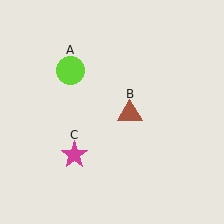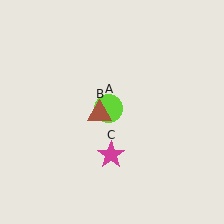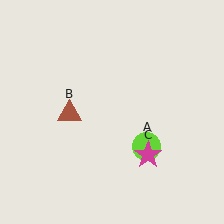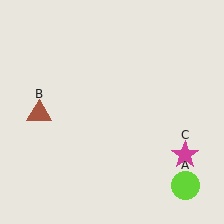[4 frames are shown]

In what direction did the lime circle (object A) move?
The lime circle (object A) moved down and to the right.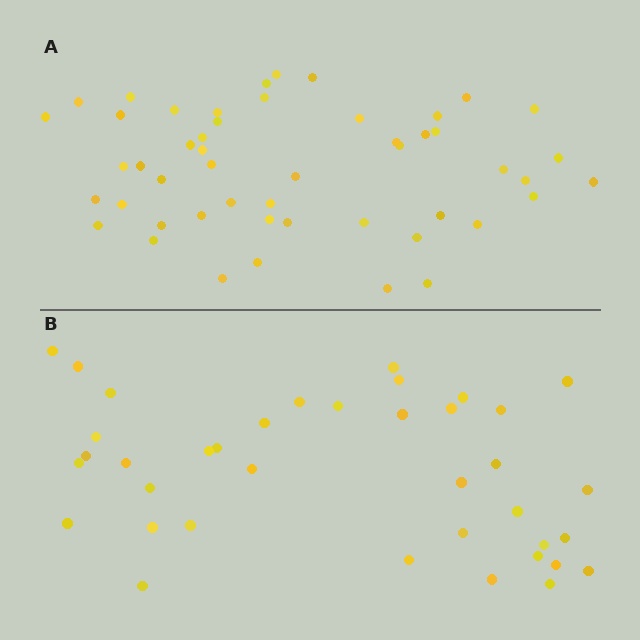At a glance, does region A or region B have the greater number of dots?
Region A (the top region) has more dots.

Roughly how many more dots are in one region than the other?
Region A has roughly 12 or so more dots than region B.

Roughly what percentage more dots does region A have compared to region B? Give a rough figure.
About 30% more.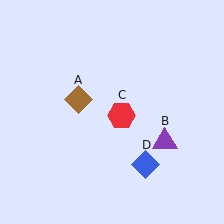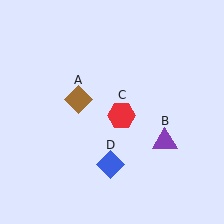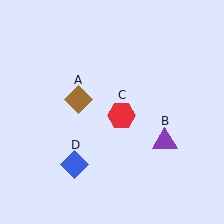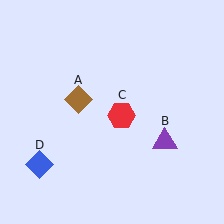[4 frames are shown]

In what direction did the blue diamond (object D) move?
The blue diamond (object D) moved left.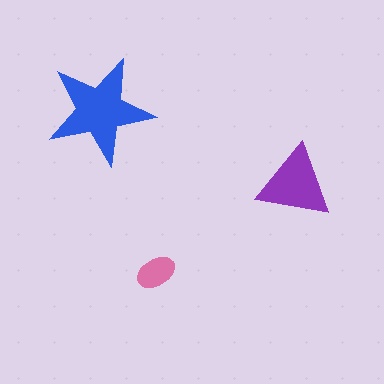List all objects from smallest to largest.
The pink ellipse, the purple triangle, the blue star.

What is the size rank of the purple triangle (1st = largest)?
2nd.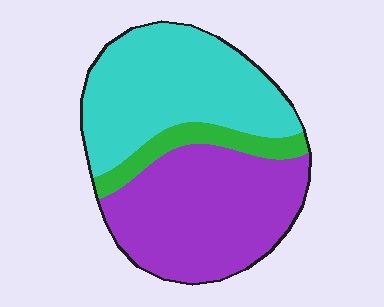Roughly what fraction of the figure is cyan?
Cyan covers about 45% of the figure.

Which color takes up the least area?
Green, at roughly 10%.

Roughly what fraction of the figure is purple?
Purple covers 46% of the figure.